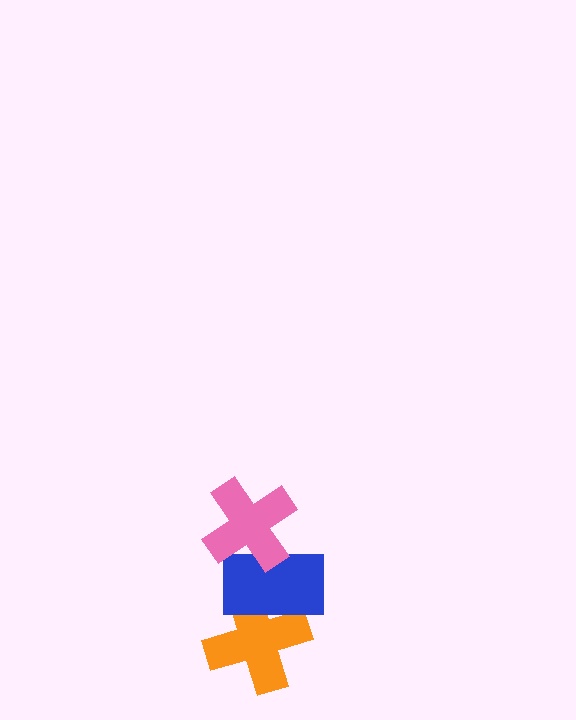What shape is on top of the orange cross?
The blue rectangle is on top of the orange cross.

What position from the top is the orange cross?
The orange cross is 3rd from the top.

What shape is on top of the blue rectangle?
The pink cross is on top of the blue rectangle.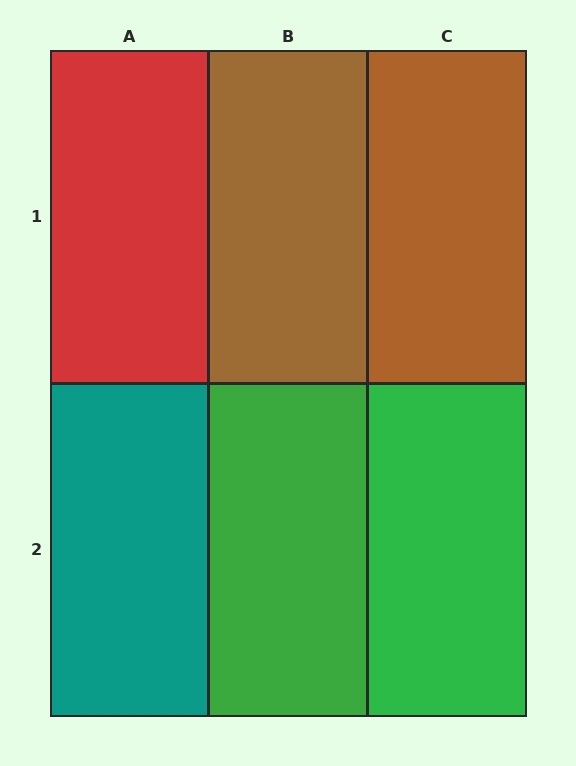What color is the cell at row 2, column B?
Green.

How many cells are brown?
2 cells are brown.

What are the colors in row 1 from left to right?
Red, brown, brown.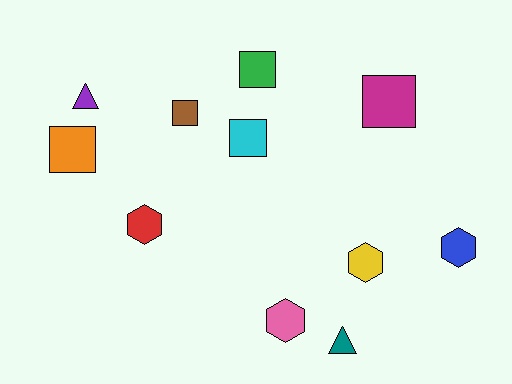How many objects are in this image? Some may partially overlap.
There are 11 objects.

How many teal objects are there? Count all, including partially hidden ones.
There is 1 teal object.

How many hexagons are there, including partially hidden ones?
There are 4 hexagons.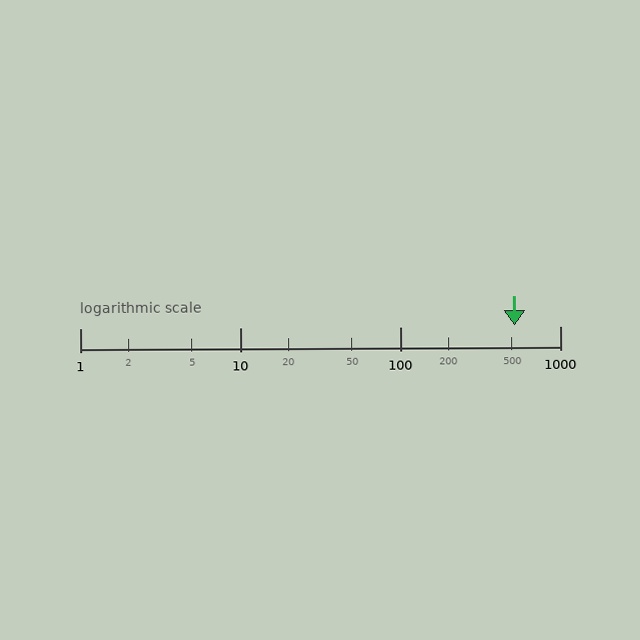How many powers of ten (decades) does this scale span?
The scale spans 3 decades, from 1 to 1000.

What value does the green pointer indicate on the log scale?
The pointer indicates approximately 520.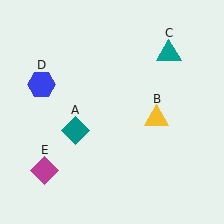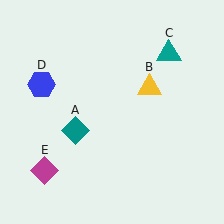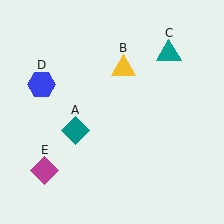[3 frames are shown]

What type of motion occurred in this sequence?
The yellow triangle (object B) rotated counterclockwise around the center of the scene.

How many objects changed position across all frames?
1 object changed position: yellow triangle (object B).